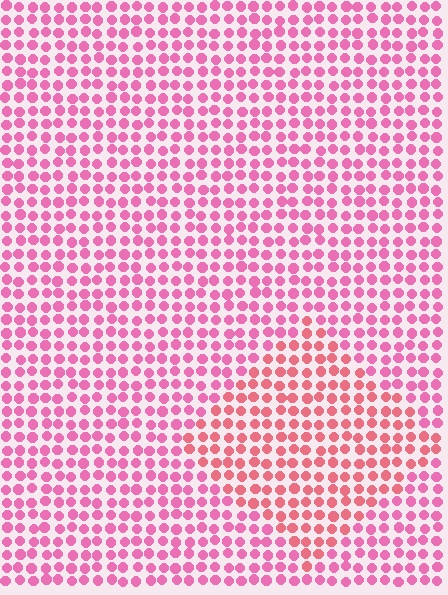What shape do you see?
I see a diamond.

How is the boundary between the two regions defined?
The boundary is defined purely by a slight shift in hue (about 25 degrees). Spacing, size, and orientation are identical on both sides.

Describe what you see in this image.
The image is filled with small pink elements in a uniform arrangement. A diamond-shaped region is visible where the elements are tinted to a slightly different hue, forming a subtle color boundary.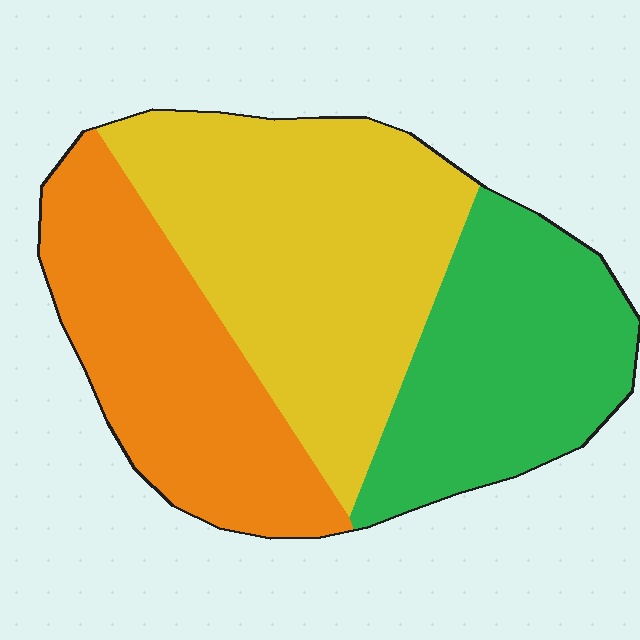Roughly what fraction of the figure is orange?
Orange covers roughly 30% of the figure.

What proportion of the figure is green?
Green takes up between a sixth and a third of the figure.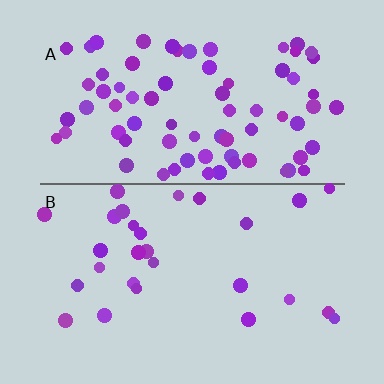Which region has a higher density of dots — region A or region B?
A (the top).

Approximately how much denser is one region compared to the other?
Approximately 2.6× — region A over region B.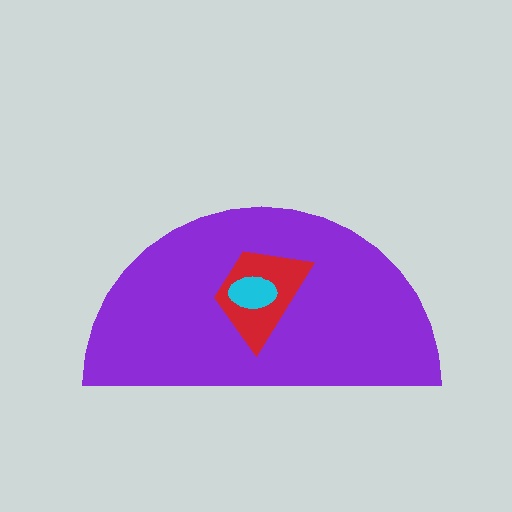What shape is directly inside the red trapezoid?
The cyan ellipse.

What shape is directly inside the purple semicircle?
The red trapezoid.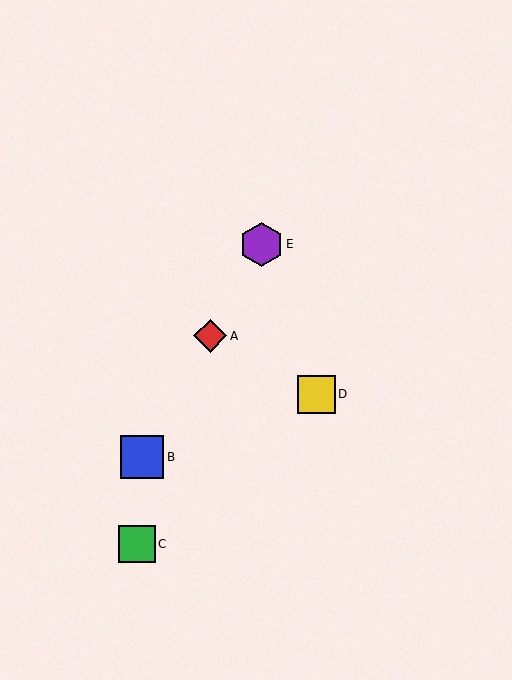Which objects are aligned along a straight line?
Objects A, B, E are aligned along a straight line.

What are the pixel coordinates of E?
Object E is at (261, 244).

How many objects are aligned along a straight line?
3 objects (A, B, E) are aligned along a straight line.